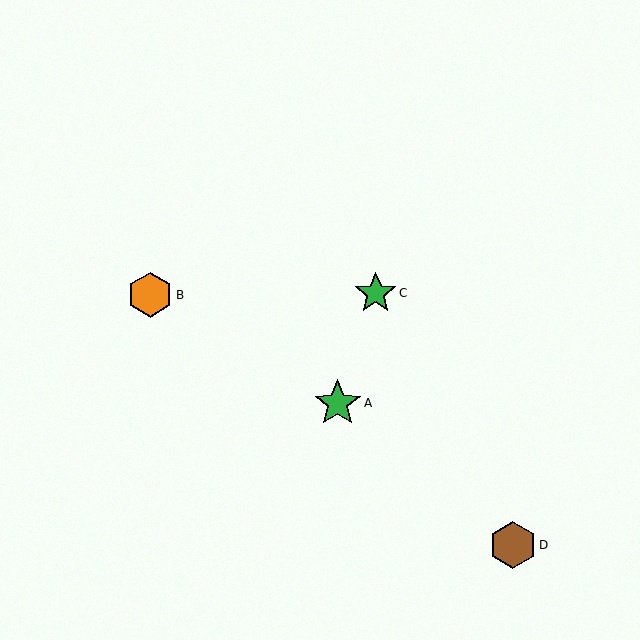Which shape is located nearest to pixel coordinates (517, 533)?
The brown hexagon (labeled D) at (513, 545) is nearest to that location.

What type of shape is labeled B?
Shape B is an orange hexagon.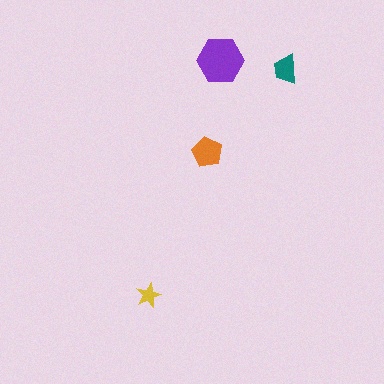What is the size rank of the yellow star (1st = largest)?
4th.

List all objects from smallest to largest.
The yellow star, the teal trapezoid, the orange pentagon, the purple hexagon.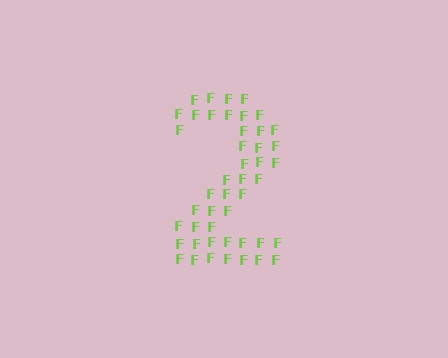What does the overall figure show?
The overall figure shows the digit 2.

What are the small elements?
The small elements are letter F's.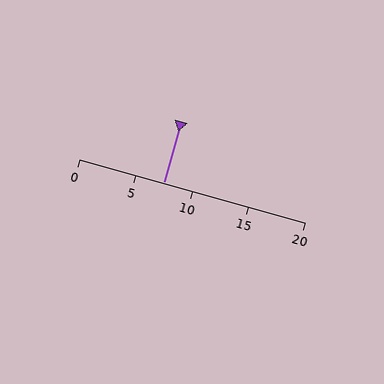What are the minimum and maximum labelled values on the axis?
The axis runs from 0 to 20.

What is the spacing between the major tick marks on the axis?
The major ticks are spaced 5 apart.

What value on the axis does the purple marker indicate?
The marker indicates approximately 7.5.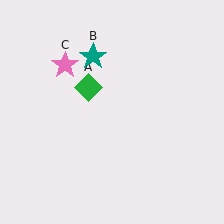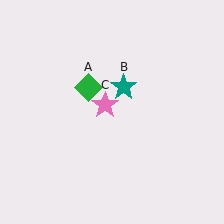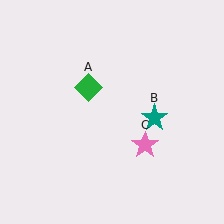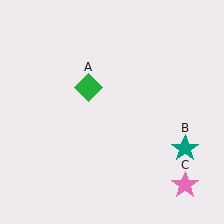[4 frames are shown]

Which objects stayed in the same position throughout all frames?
Green diamond (object A) remained stationary.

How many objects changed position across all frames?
2 objects changed position: teal star (object B), pink star (object C).